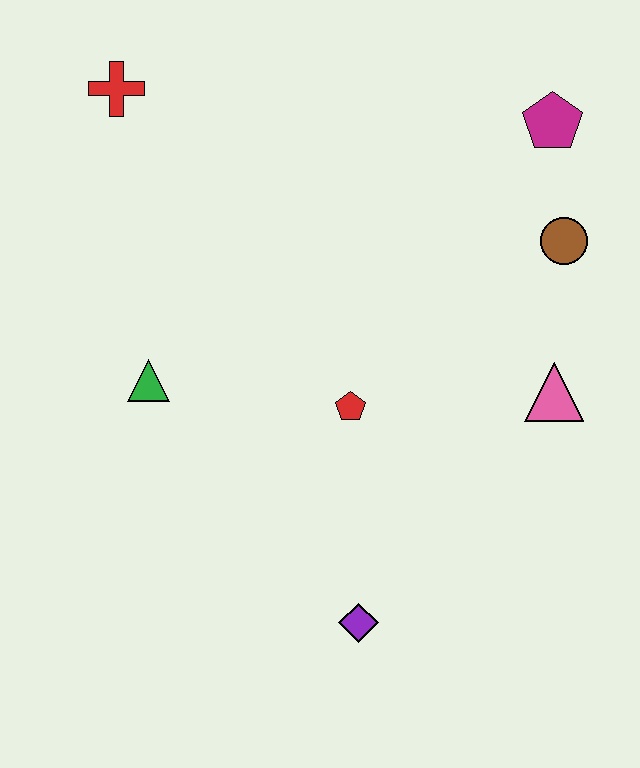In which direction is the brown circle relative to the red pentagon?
The brown circle is to the right of the red pentagon.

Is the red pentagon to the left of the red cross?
No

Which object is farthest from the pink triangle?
The red cross is farthest from the pink triangle.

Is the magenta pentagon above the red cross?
No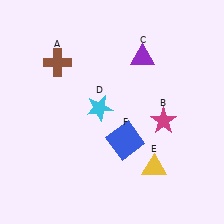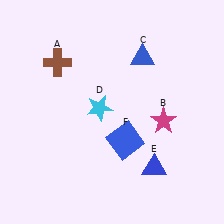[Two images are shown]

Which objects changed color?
C changed from purple to blue. E changed from yellow to blue.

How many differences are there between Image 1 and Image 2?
There are 2 differences between the two images.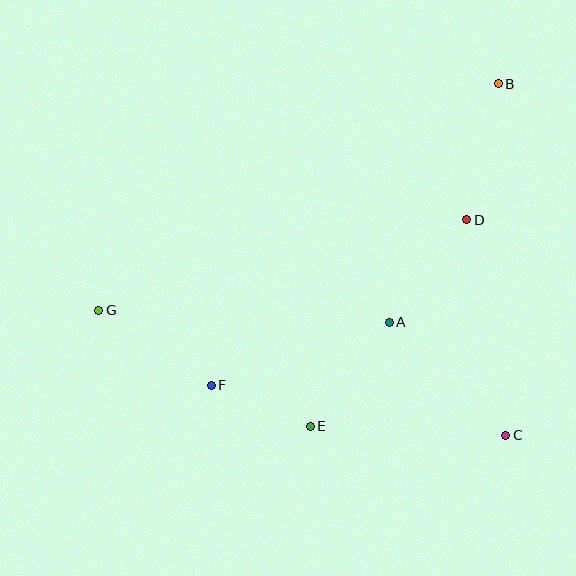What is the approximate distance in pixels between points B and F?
The distance between B and F is approximately 416 pixels.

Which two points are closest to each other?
Points E and F are closest to each other.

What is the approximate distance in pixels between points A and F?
The distance between A and F is approximately 189 pixels.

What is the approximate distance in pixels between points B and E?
The distance between B and E is approximately 391 pixels.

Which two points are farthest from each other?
Points B and G are farthest from each other.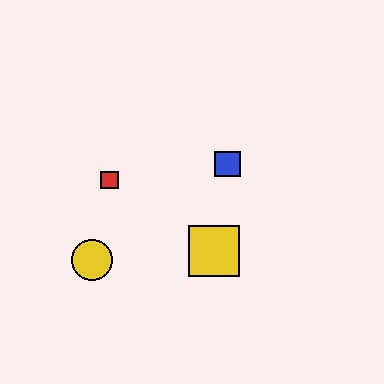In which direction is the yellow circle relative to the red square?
The yellow circle is below the red square.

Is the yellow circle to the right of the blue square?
No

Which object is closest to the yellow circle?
The red square is closest to the yellow circle.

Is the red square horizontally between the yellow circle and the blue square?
Yes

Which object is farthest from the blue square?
The yellow circle is farthest from the blue square.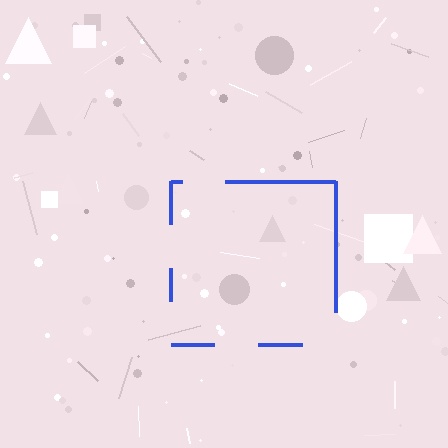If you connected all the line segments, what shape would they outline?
They would outline a square.